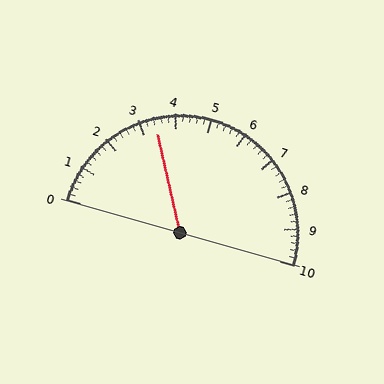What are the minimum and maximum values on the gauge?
The gauge ranges from 0 to 10.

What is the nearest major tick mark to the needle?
The nearest major tick mark is 3.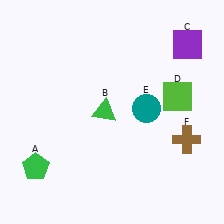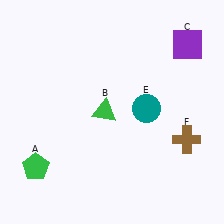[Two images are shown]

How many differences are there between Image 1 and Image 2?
There is 1 difference between the two images.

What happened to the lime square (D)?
The lime square (D) was removed in Image 2. It was in the top-right area of Image 1.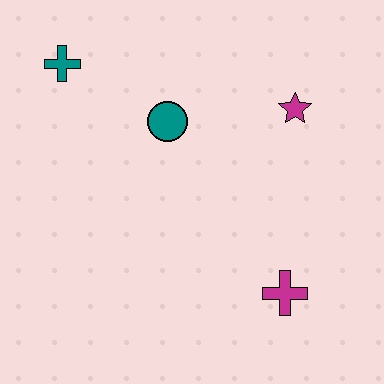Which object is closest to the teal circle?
The teal cross is closest to the teal circle.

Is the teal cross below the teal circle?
No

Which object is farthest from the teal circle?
The magenta cross is farthest from the teal circle.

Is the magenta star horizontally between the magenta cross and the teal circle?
No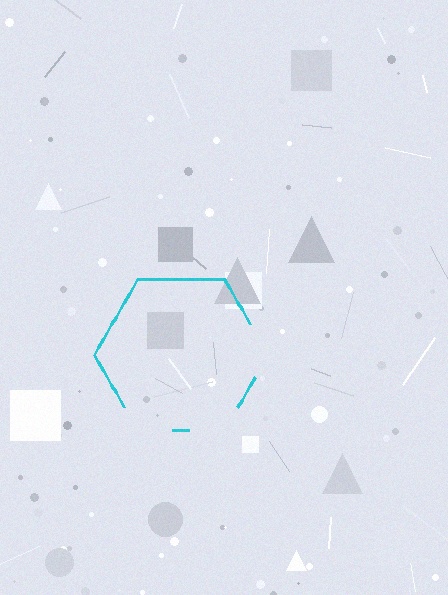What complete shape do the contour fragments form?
The contour fragments form a hexagon.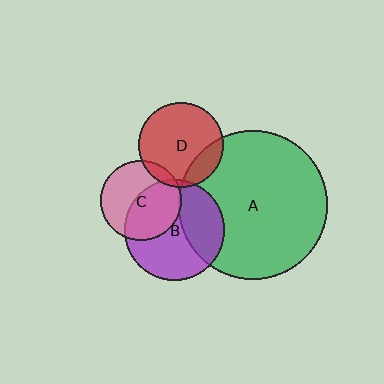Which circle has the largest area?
Circle A (green).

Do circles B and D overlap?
Yes.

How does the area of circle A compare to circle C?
Approximately 3.4 times.